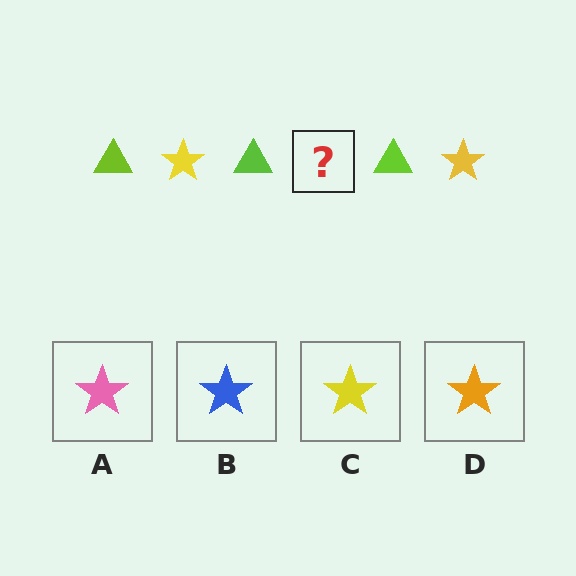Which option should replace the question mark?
Option C.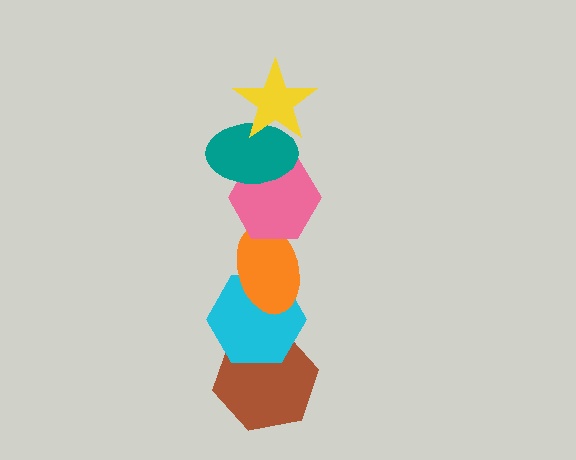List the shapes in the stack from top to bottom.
From top to bottom: the yellow star, the teal ellipse, the pink hexagon, the orange ellipse, the cyan hexagon, the brown hexagon.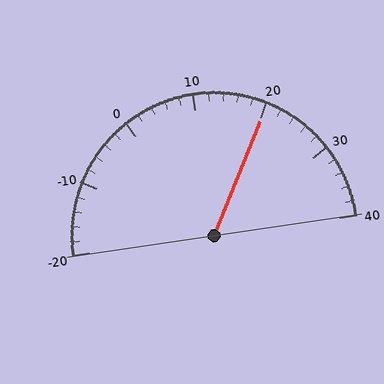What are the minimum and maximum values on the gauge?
The gauge ranges from -20 to 40.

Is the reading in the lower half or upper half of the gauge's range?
The reading is in the upper half of the range (-20 to 40).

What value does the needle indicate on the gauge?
The needle indicates approximately 20.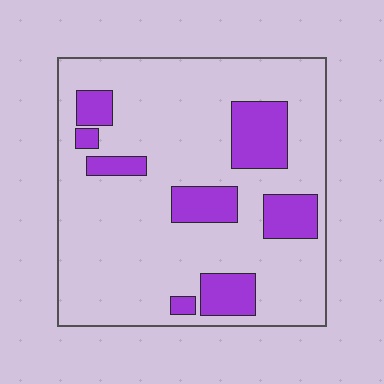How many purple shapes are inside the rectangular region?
8.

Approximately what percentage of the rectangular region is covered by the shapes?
Approximately 20%.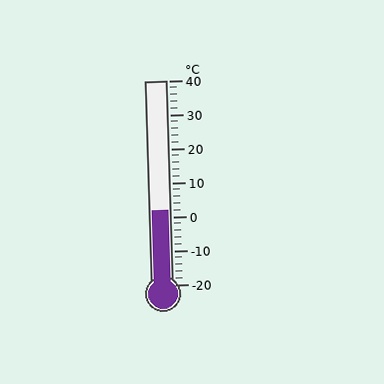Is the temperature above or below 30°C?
The temperature is below 30°C.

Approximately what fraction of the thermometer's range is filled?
The thermometer is filled to approximately 35% of its range.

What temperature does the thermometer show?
The thermometer shows approximately 2°C.